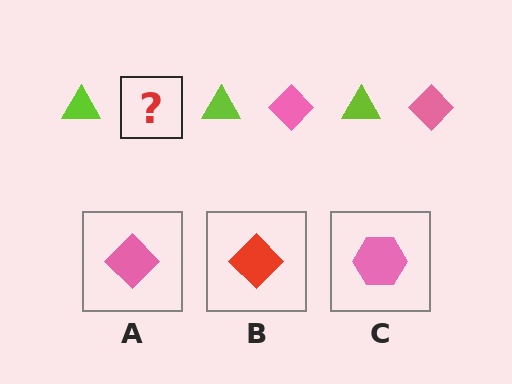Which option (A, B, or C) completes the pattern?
A.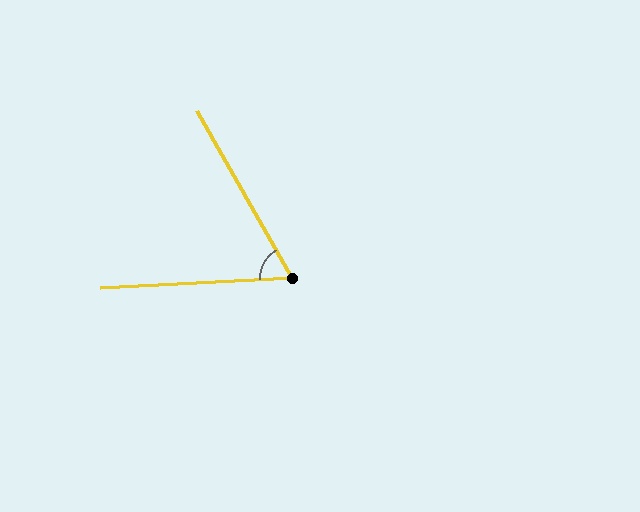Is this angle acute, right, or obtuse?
It is acute.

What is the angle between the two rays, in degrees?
Approximately 64 degrees.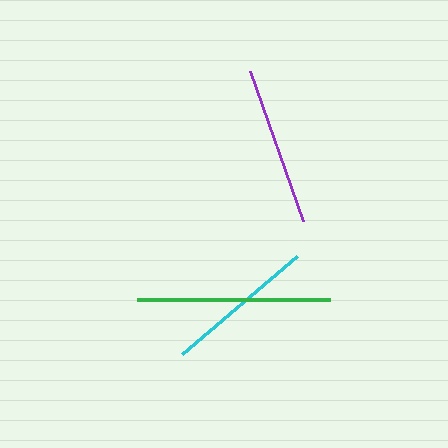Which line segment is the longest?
The green line is the longest at approximately 193 pixels.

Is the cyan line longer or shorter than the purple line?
The purple line is longer than the cyan line.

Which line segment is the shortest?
The cyan line is the shortest at approximately 151 pixels.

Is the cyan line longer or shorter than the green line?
The green line is longer than the cyan line.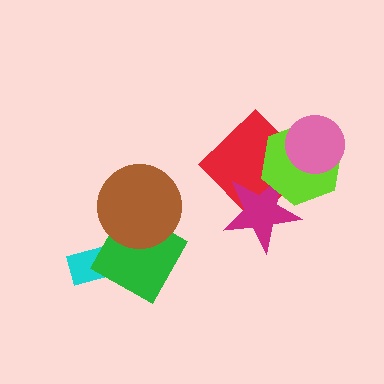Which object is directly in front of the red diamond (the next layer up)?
The magenta star is directly in front of the red diamond.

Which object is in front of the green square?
The brown circle is in front of the green square.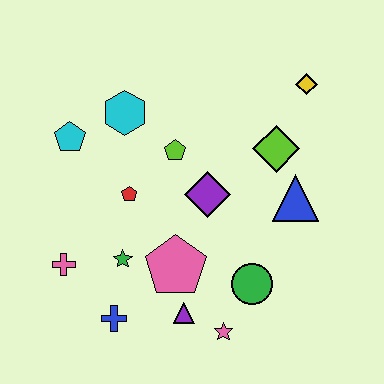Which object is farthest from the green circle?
The cyan pentagon is farthest from the green circle.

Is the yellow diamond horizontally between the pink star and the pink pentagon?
No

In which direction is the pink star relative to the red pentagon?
The pink star is below the red pentagon.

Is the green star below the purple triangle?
No